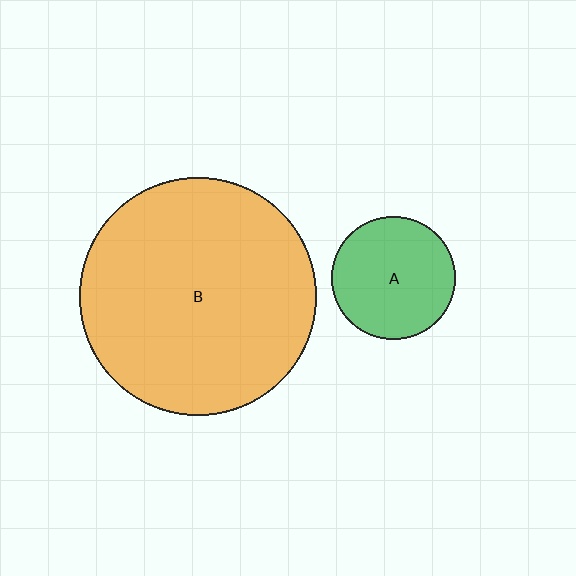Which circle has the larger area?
Circle B (orange).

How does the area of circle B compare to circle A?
Approximately 3.7 times.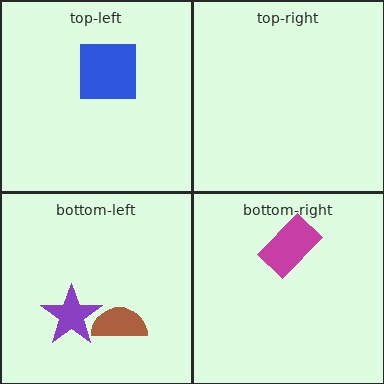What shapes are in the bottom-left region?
The brown semicircle, the purple star.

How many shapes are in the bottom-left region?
2.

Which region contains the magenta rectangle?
The bottom-right region.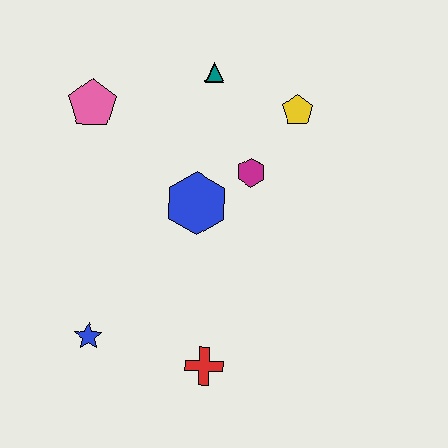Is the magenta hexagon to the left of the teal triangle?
No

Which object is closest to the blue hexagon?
The magenta hexagon is closest to the blue hexagon.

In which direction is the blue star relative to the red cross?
The blue star is to the left of the red cross.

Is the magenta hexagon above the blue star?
Yes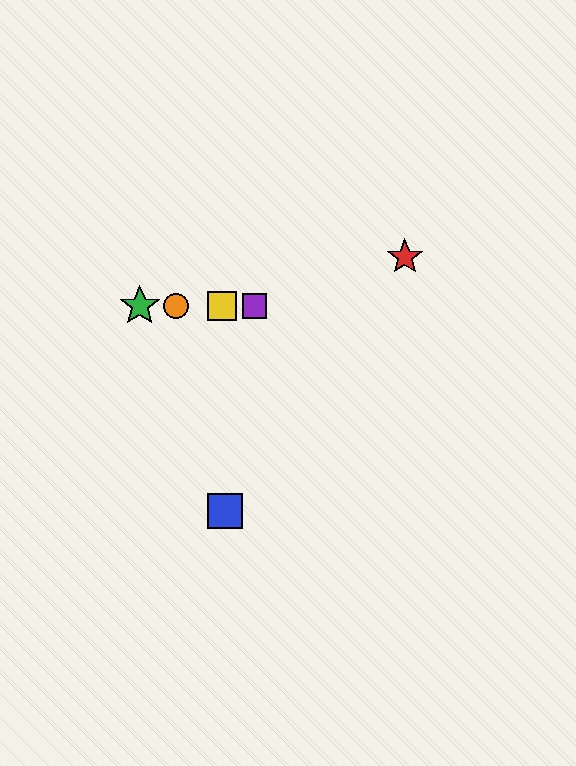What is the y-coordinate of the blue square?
The blue square is at y≈511.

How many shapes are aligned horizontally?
4 shapes (the green star, the yellow square, the purple square, the orange circle) are aligned horizontally.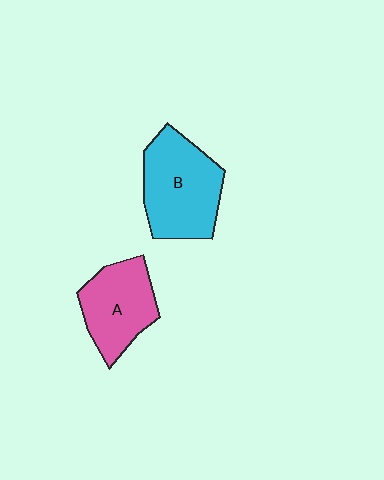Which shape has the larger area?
Shape B (cyan).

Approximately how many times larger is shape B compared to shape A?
Approximately 1.3 times.